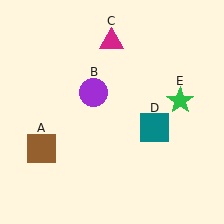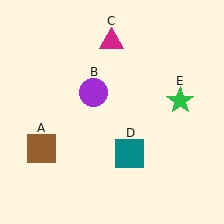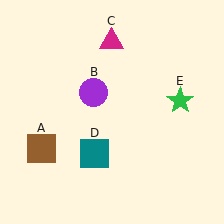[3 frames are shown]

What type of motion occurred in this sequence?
The teal square (object D) rotated clockwise around the center of the scene.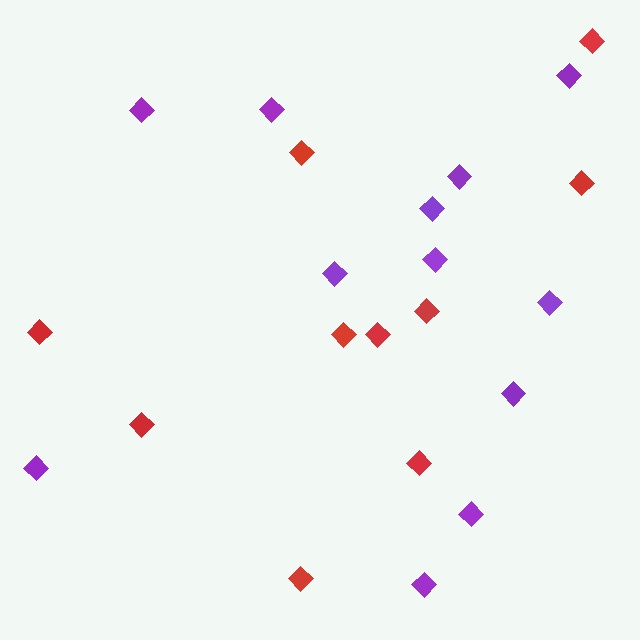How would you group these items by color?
There are 2 groups: one group of purple diamonds (12) and one group of red diamonds (10).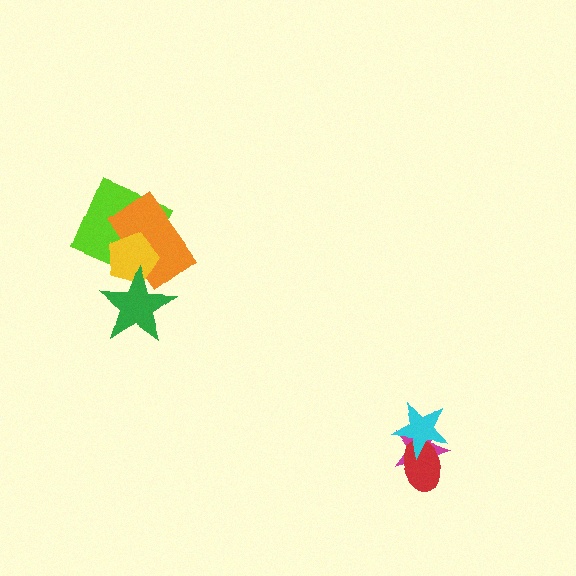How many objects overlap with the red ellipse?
2 objects overlap with the red ellipse.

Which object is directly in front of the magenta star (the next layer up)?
The red ellipse is directly in front of the magenta star.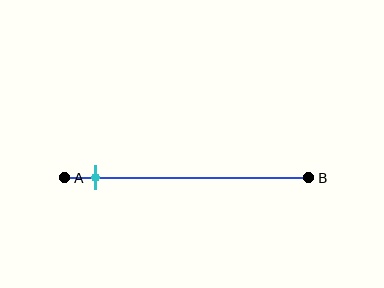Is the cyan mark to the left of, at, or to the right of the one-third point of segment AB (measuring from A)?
The cyan mark is to the left of the one-third point of segment AB.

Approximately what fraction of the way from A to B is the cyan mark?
The cyan mark is approximately 15% of the way from A to B.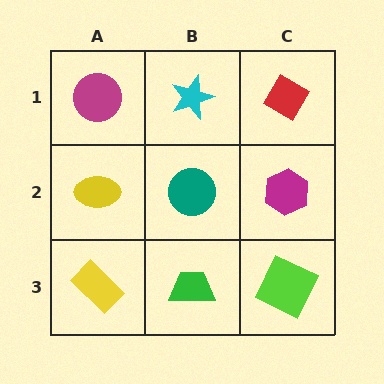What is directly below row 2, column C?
A lime square.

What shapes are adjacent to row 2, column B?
A cyan star (row 1, column B), a green trapezoid (row 3, column B), a yellow ellipse (row 2, column A), a magenta hexagon (row 2, column C).